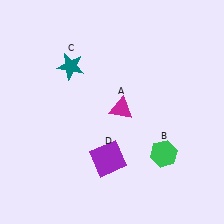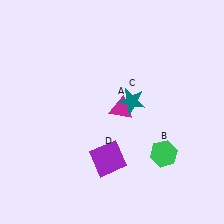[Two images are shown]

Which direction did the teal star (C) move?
The teal star (C) moved right.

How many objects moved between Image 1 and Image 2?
1 object moved between the two images.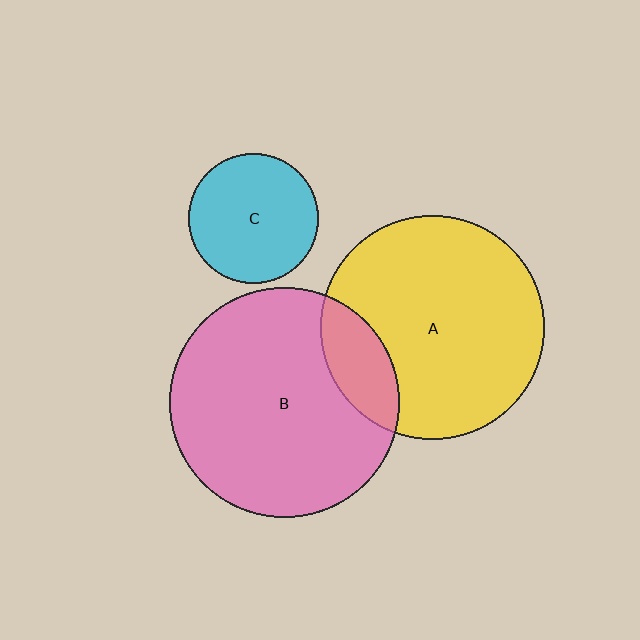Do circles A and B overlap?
Yes.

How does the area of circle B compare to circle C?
Approximately 3.1 times.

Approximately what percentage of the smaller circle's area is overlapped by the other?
Approximately 15%.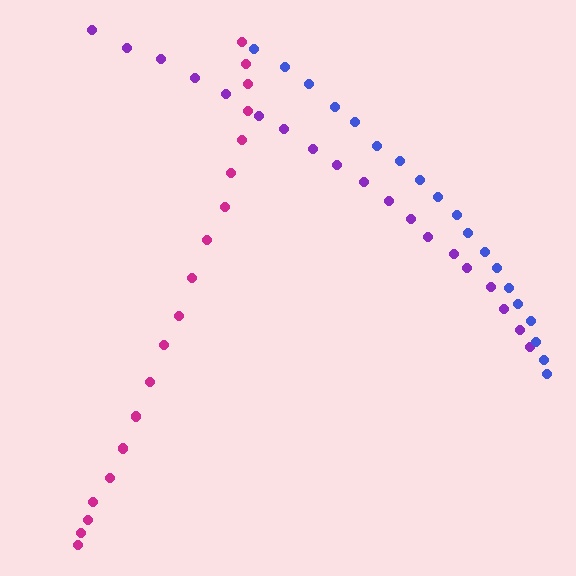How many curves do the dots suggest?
There are 3 distinct paths.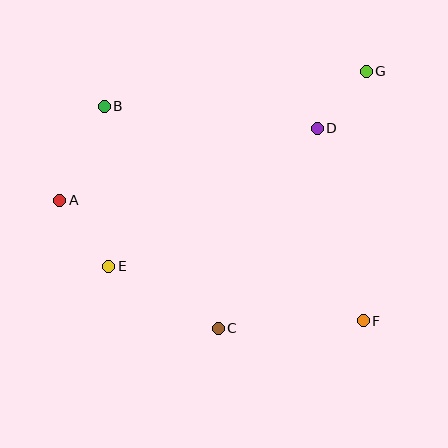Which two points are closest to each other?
Points D and G are closest to each other.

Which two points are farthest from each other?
Points B and F are farthest from each other.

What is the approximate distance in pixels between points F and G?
The distance between F and G is approximately 249 pixels.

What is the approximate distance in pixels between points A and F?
The distance between A and F is approximately 327 pixels.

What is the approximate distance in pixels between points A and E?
The distance between A and E is approximately 82 pixels.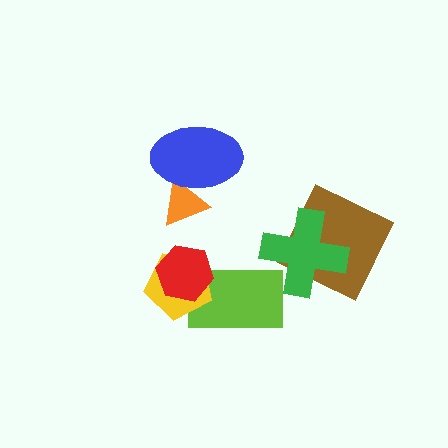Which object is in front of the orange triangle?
The blue ellipse is in front of the orange triangle.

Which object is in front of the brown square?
The green cross is in front of the brown square.